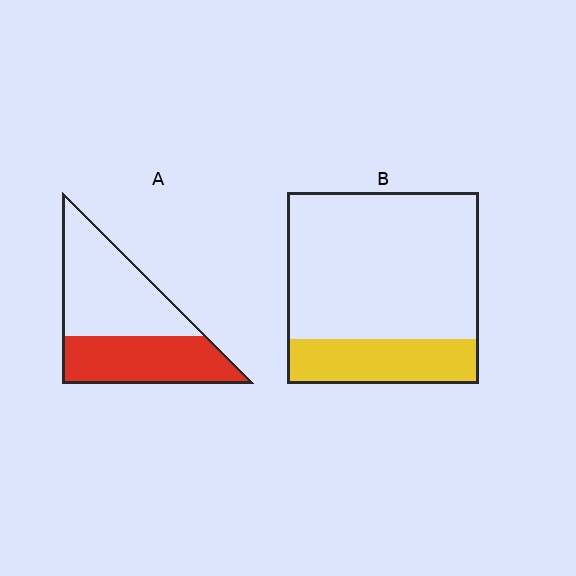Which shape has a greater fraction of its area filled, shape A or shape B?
Shape A.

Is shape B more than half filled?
No.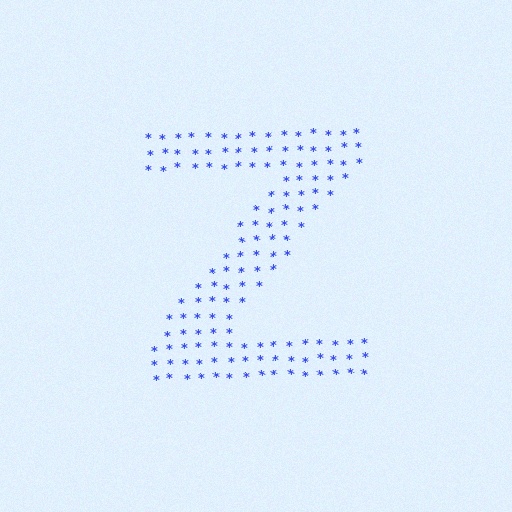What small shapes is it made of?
It is made of small asterisks.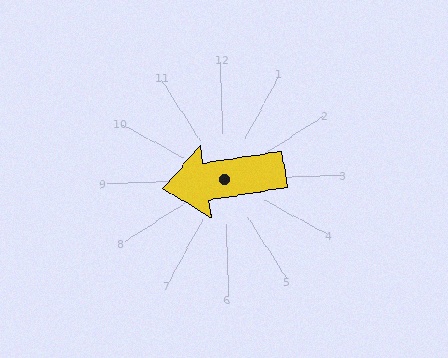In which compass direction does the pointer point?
West.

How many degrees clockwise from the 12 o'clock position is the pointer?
Approximately 263 degrees.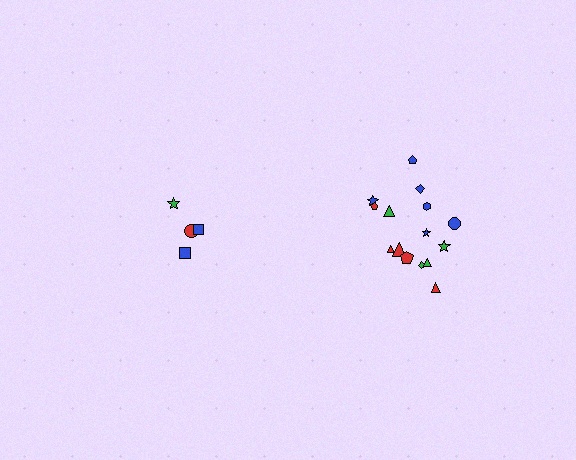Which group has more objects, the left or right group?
The right group.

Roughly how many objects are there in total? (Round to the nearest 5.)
Roughly 20 objects in total.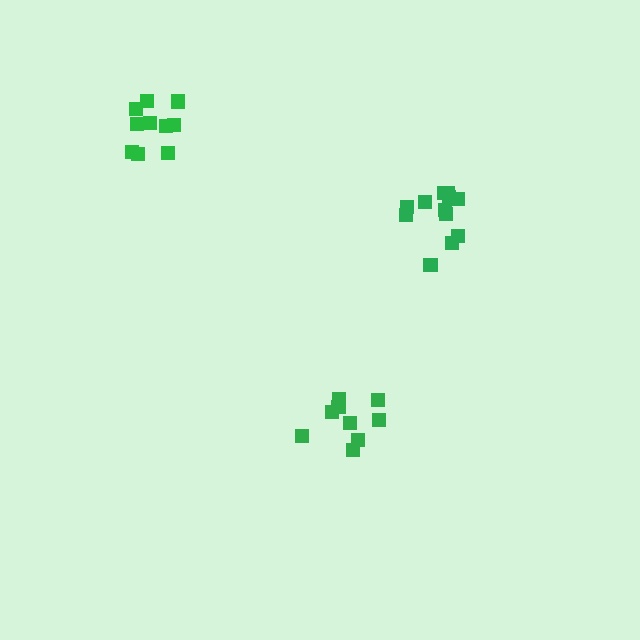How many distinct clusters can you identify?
There are 3 distinct clusters.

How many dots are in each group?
Group 1: 9 dots, Group 2: 12 dots, Group 3: 10 dots (31 total).